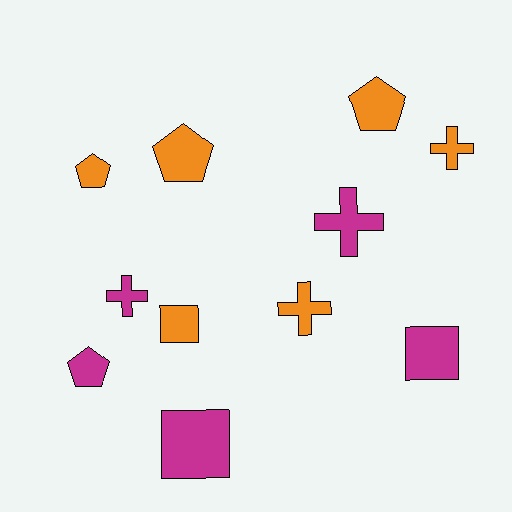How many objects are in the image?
There are 11 objects.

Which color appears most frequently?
Orange, with 6 objects.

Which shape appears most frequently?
Pentagon, with 4 objects.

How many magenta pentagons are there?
There is 1 magenta pentagon.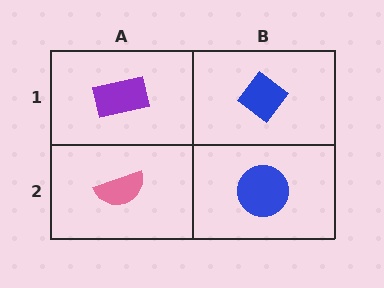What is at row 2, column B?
A blue circle.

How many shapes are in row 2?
2 shapes.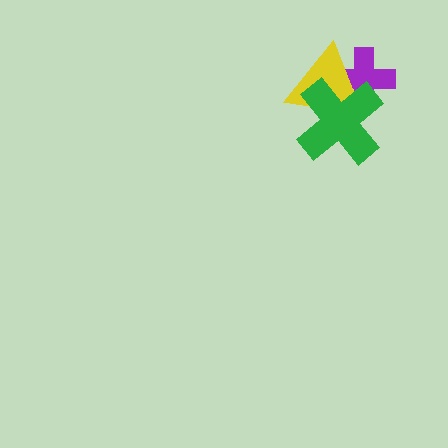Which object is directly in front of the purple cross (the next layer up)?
The yellow triangle is directly in front of the purple cross.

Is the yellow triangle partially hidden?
Yes, it is partially covered by another shape.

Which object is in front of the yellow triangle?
The green cross is in front of the yellow triangle.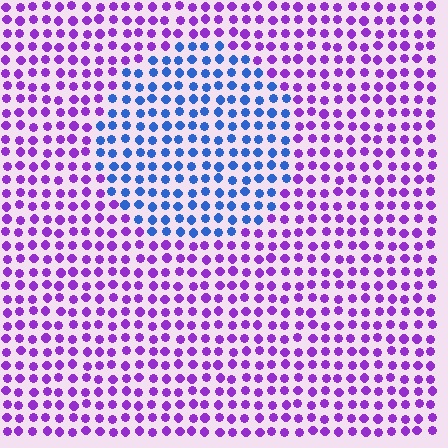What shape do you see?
I see a circle.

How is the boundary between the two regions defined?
The boundary is defined purely by a slight shift in hue (about 60 degrees). Spacing, size, and orientation are identical on both sides.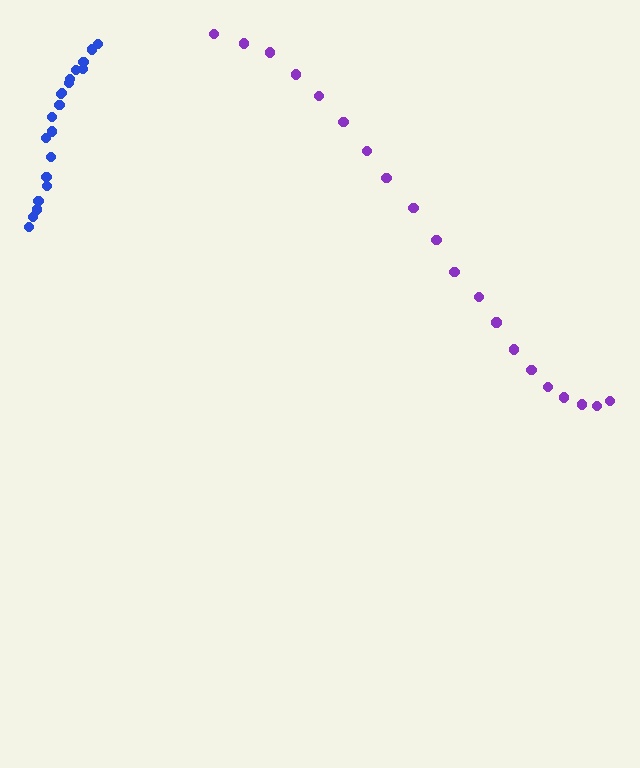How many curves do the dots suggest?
There are 2 distinct paths.